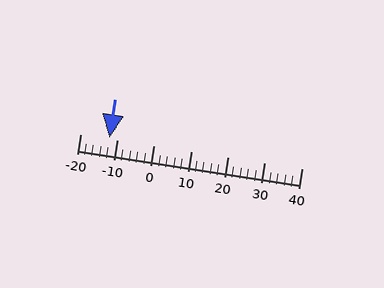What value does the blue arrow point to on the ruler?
The blue arrow points to approximately -12.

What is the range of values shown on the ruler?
The ruler shows values from -20 to 40.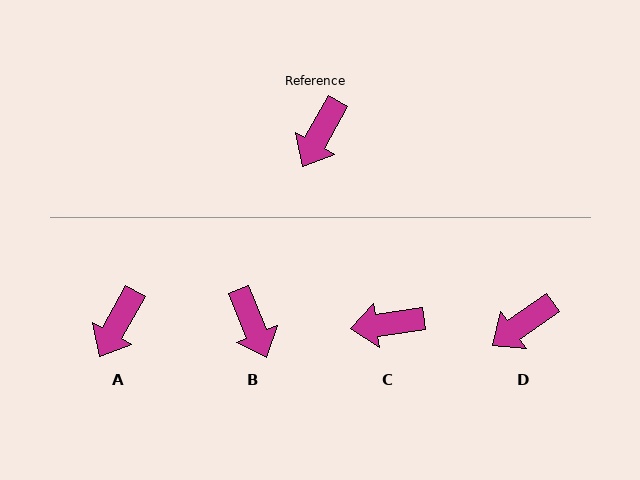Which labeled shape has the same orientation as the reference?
A.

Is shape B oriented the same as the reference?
No, it is off by about 51 degrees.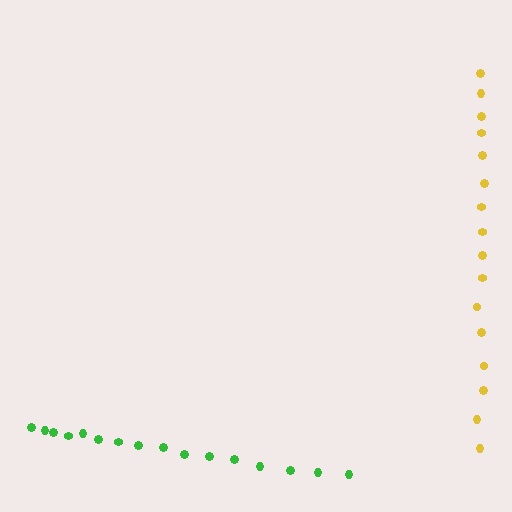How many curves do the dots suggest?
There are 2 distinct paths.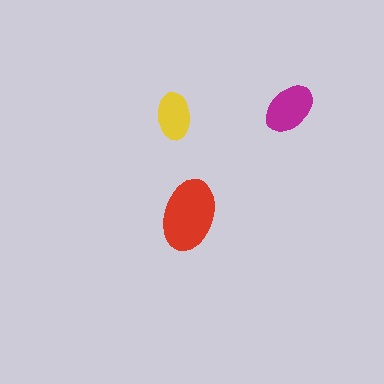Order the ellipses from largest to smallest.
the red one, the magenta one, the yellow one.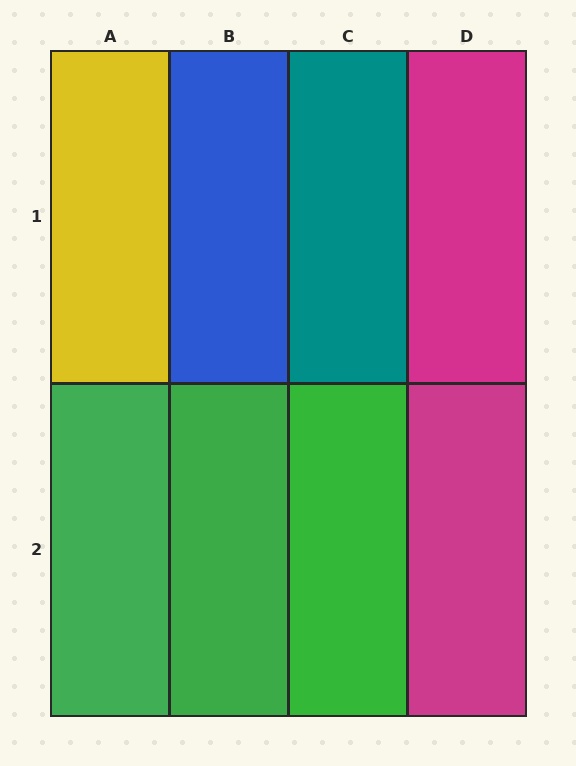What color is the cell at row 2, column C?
Green.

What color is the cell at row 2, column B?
Green.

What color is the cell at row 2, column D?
Magenta.